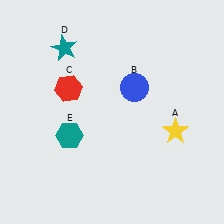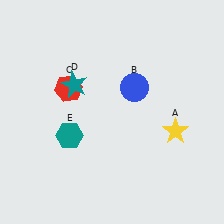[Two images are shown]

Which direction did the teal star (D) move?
The teal star (D) moved down.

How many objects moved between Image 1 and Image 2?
1 object moved between the two images.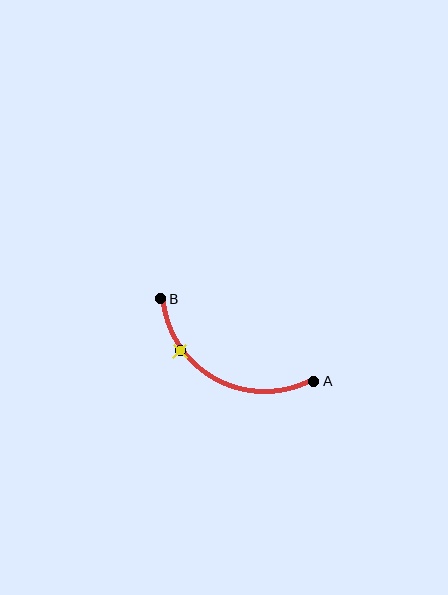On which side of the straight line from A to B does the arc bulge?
The arc bulges below the straight line connecting A and B.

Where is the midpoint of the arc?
The arc midpoint is the point on the curve farthest from the straight line joining A and B. It sits below that line.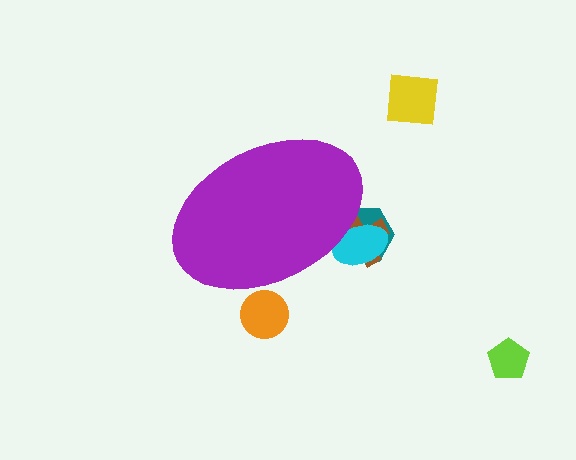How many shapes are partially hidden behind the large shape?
4 shapes are partially hidden.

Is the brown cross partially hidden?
Yes, the brown cross is partially hidden behind the purple ellipse.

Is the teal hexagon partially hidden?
Yes, the teal hexagon is partially hidden behind the purple ellipse.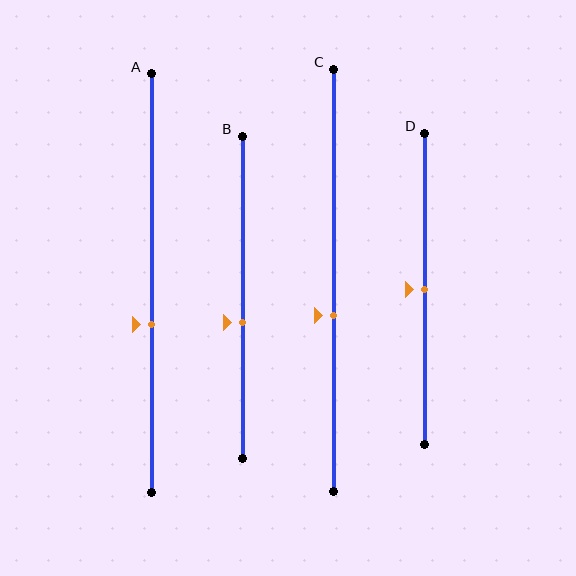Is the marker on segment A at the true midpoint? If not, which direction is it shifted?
No, the marker on segment A is shifted downward by about 10% of the segment length.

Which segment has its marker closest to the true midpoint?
Segment D has its marker closest to the true midpoint.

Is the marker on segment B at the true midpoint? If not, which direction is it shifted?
No, the marker on segment B is shifted downward by about 8% of the segment length.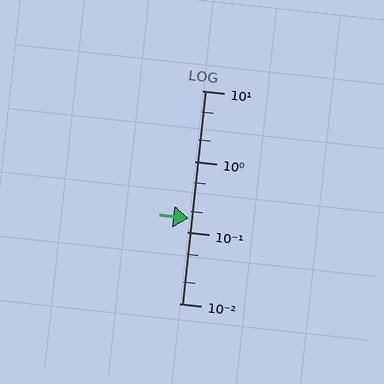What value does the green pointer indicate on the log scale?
The pointer indicates approximately 0.16.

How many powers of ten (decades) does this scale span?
The scale spans 3 decades, from 0.01 to 10.